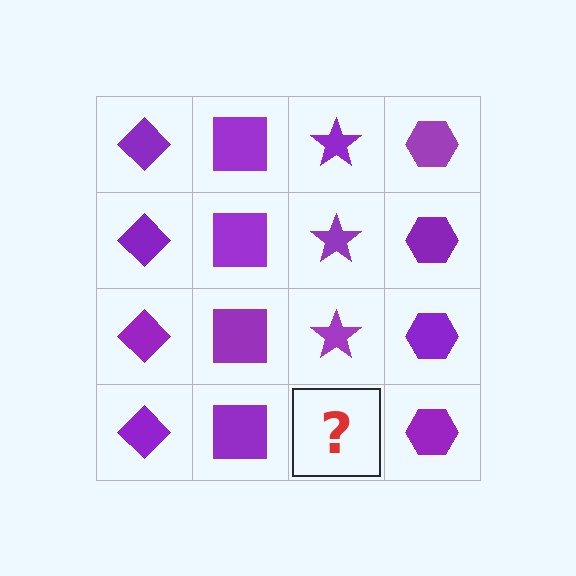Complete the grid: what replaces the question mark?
The question mark should be replaced with a purple star.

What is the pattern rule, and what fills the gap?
The rule is that each column has a consistent shape. The gap should be filled with a purple star.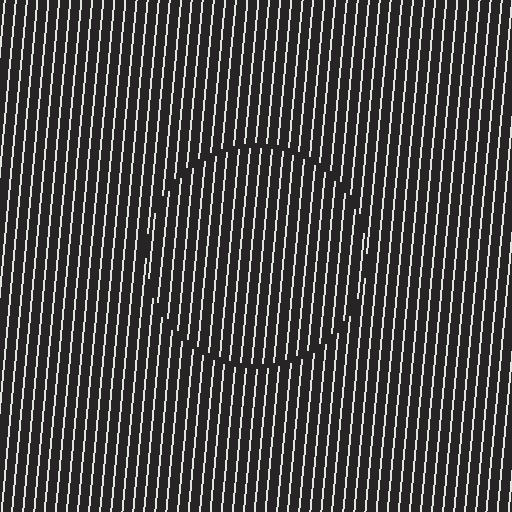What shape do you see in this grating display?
An illusory circle. The interior of the shape contains the same grating, shifted by half a period — the contour is defined by the phase discontinuity where line-ends from the inner and outer gratings abut.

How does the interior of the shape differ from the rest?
The interior of the shape contains the same grating, shifted by half a period — the contour is defined by the phase discontinuity where line-ends from the inner and outer gratings abut.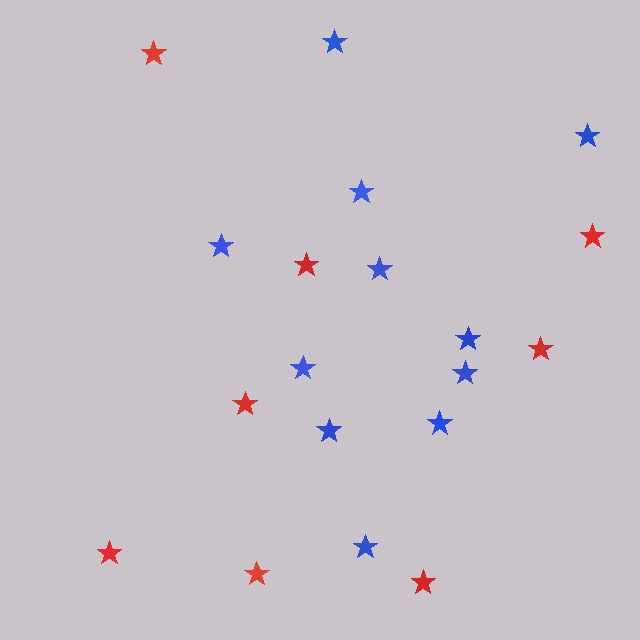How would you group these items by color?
There are 2 groups: one group of red stars (8) and one group of blue stars (11).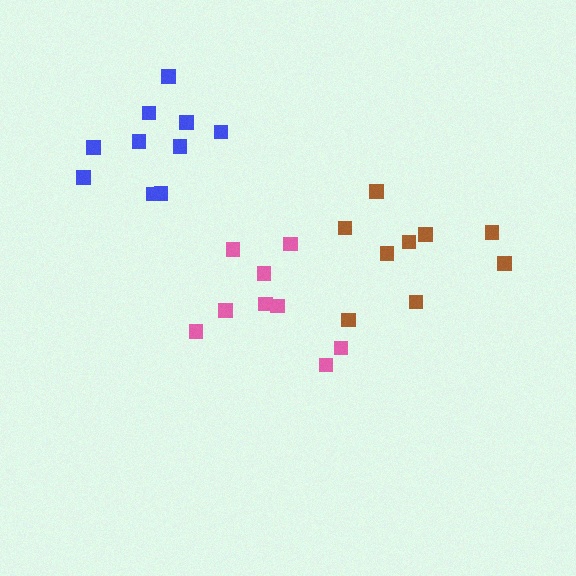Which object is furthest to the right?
The brown cluster is rightmost.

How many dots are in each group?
Group 1: 9 dots, Group 2: 9 dots, Group 3: 10 dots (28 total).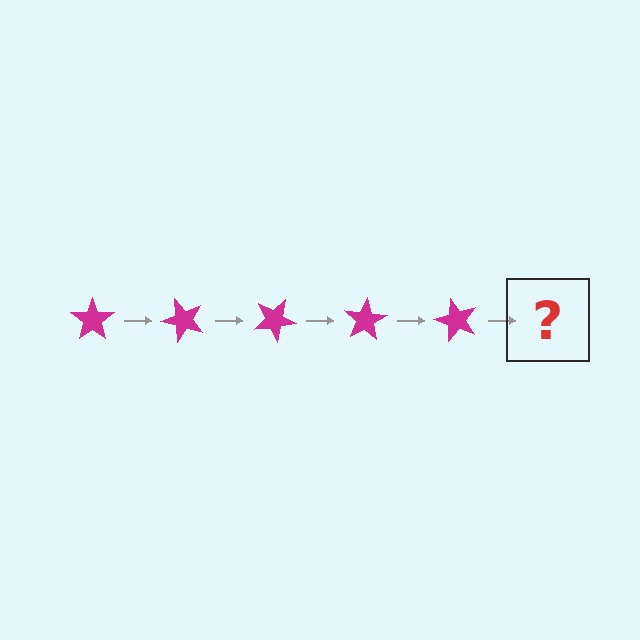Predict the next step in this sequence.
The next step is a magenta star rotated 250 degrees.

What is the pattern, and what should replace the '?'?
The pattern is that the star rotates 50 degrees each step. The '?' should be a magenta star rotated 250 degrees.